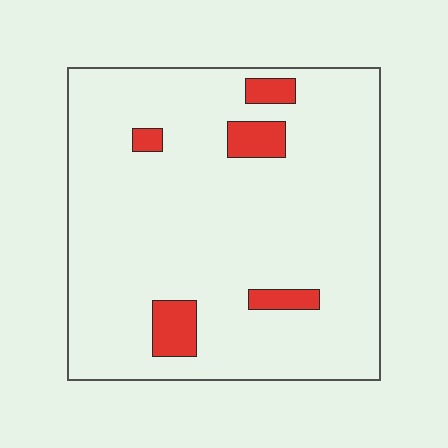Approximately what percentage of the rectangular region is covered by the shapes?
Approximately 10%.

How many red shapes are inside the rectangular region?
5.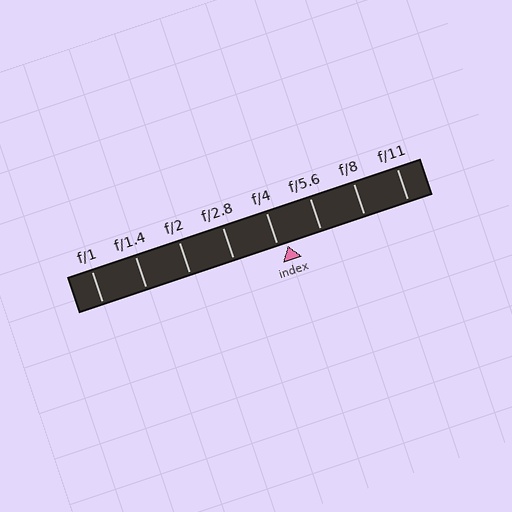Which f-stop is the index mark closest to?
The index mark is closest to f/4.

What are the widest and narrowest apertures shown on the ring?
The widest aperture shown is f/1 and the narrowest is f/11.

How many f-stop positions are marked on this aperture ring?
There are 8 f-stop positions marked.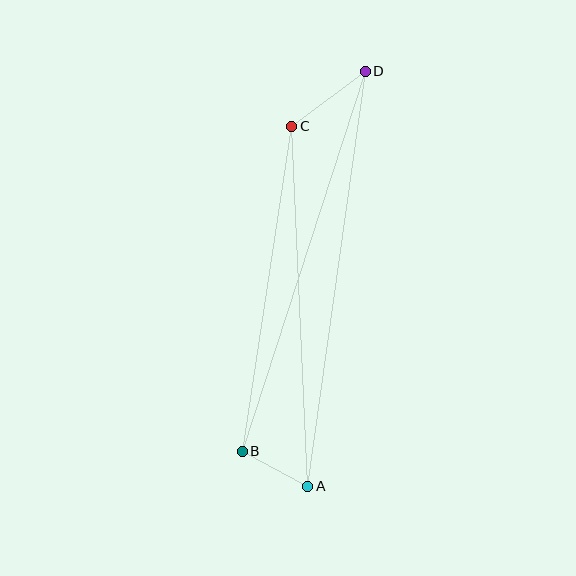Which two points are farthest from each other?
Points A and D are farthest from each other.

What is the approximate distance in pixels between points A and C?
The distance between A and C is approximately 360 pixels.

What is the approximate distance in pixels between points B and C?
The distance between B and C is approximately 329 pixels.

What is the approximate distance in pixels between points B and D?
The distance between B and D is approximately 400 pixels.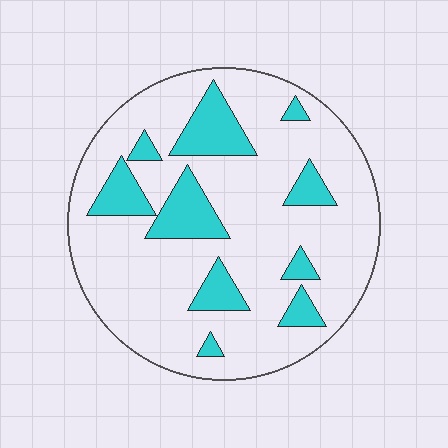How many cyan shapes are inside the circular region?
10.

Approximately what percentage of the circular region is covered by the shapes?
Approximately 20%.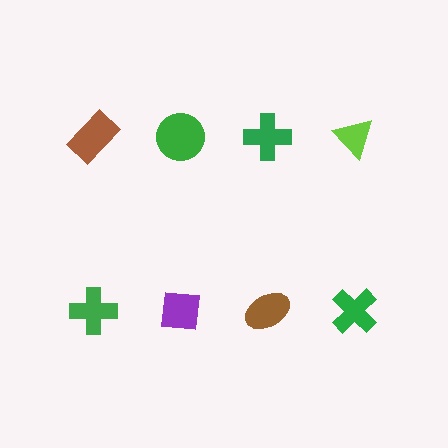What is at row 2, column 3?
A brown ellipse.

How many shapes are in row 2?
4 shapes.